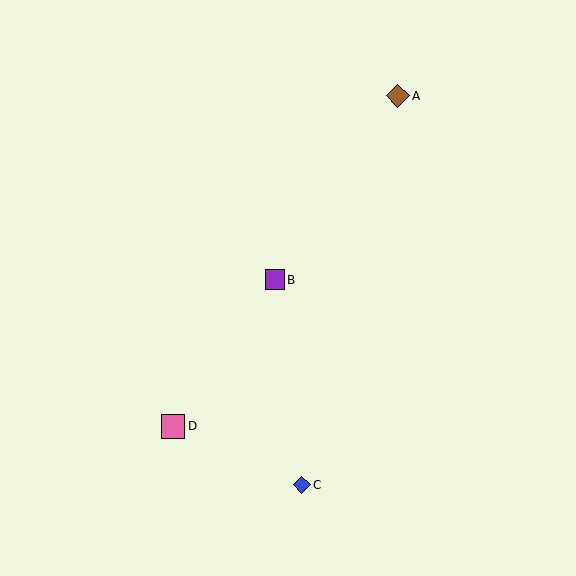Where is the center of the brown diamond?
The center of the brown diamond is at (398, 96).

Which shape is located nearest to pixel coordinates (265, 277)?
The purple square (labeled B) at (275, 280) is nearest to that location.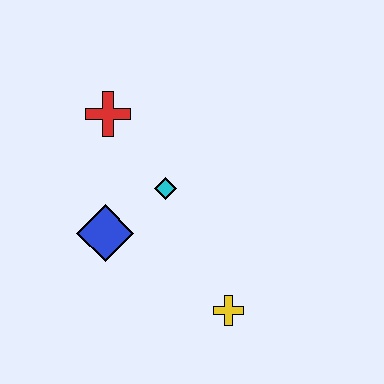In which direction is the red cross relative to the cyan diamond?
The red cross is above the cyan diamond.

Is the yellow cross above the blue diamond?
No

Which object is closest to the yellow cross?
The cyan diamond is closest to the yellow cross.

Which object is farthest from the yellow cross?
The red cross is farthest from the yellow cross.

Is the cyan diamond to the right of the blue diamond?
Yes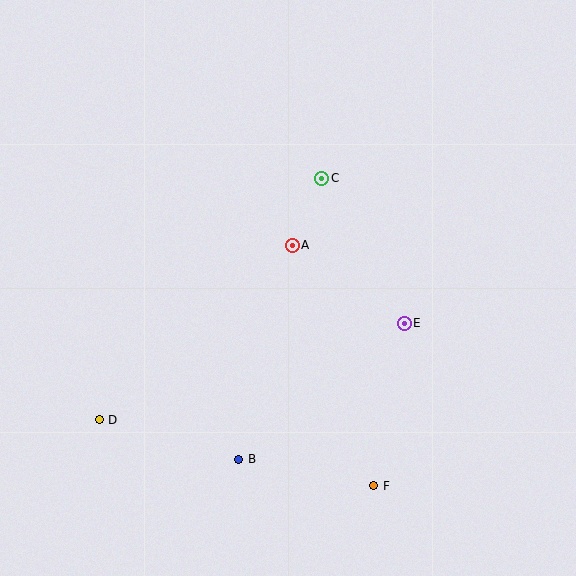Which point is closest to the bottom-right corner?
Point F is closest to the bottom-right corner.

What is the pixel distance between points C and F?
The distance between C and F is 312 pixels.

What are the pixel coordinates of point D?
Point D is at (99, 420).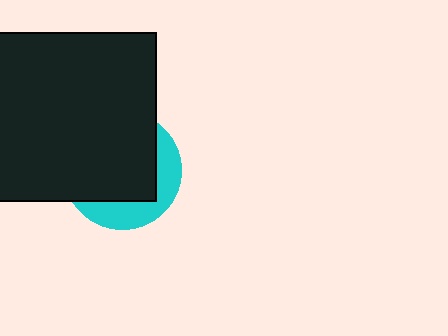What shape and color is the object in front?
The object in front is a black square.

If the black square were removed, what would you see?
You would see the complete cyan circle.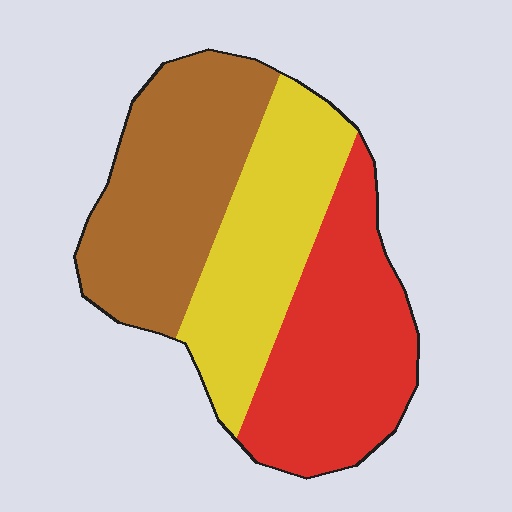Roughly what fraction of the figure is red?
Red covers around 35% of the figure.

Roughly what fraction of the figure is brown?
Brown covers around 35% of the figure.